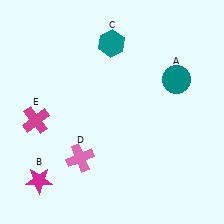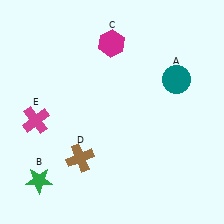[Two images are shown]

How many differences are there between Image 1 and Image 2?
There are 3 differences between the two images.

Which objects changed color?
B changed from magenta to green. C changed from teal to magenta. D changed from pink to brown.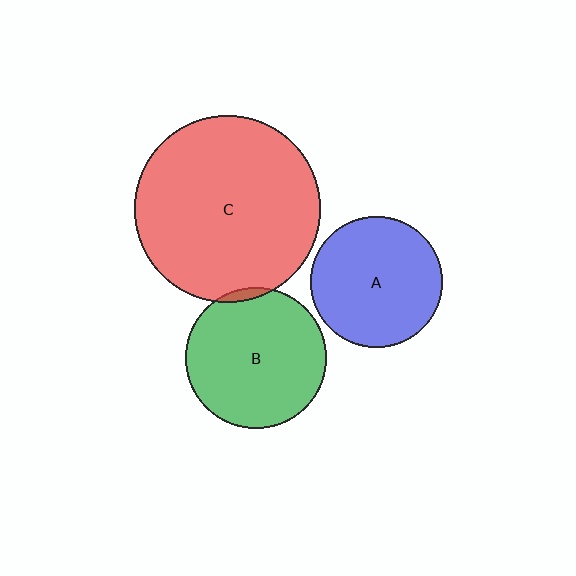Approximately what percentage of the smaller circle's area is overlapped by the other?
Approximately 5%.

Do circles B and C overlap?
Yes.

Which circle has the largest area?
Circle C (red).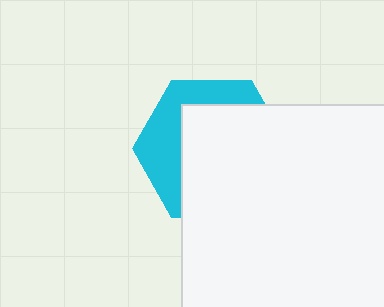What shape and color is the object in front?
The object in front is a white square.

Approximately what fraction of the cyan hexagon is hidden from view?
Roughly 64% of the cyan hexagon is hidden behind the white square.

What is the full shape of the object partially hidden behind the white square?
The partially hidden object is a cyan hexagon.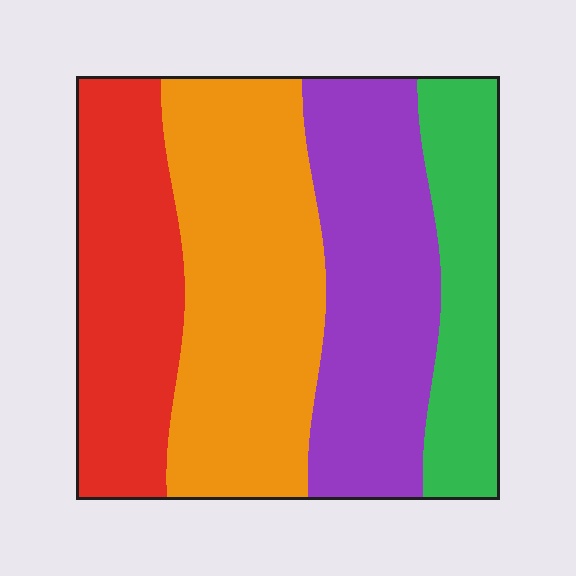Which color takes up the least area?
Green, at roughly 15%.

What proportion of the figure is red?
Red covers 23% of the figure.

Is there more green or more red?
Red.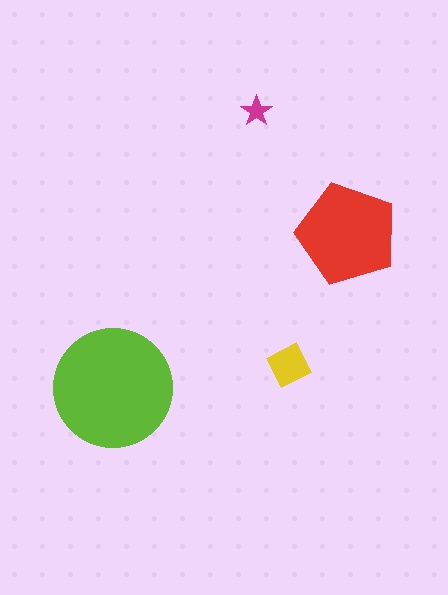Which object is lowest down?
The lime circle is bottommost.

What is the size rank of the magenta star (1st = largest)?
4th.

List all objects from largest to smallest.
The lime circle, the red pentagon, the yellow diamond, the magenta star.